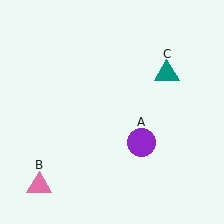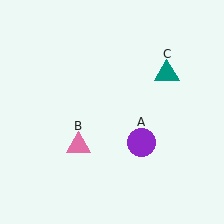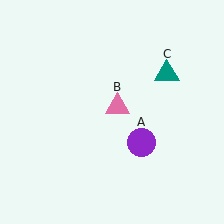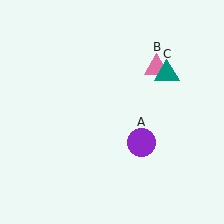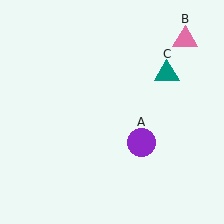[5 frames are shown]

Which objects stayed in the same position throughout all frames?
Purple circle (object A) and teal triangle (object C) remained stationary.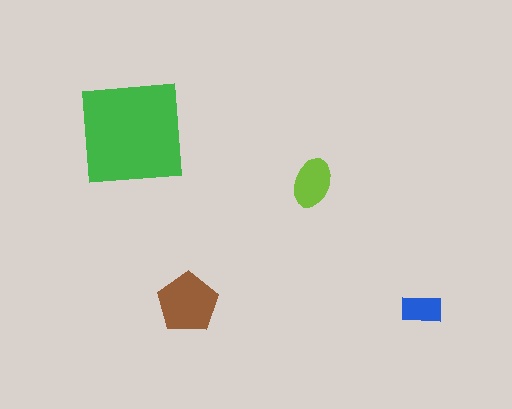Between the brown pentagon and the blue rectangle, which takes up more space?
The brown pentagon.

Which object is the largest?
The green square.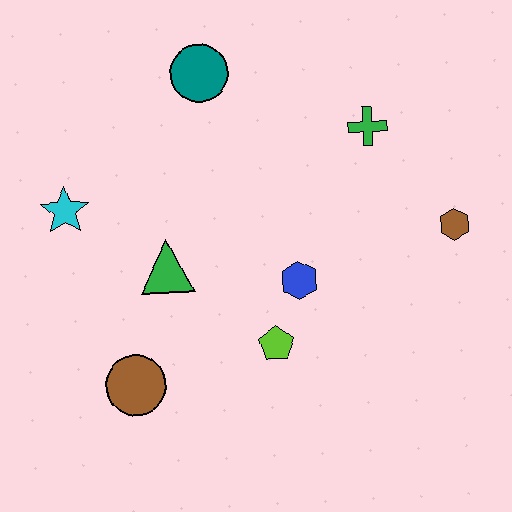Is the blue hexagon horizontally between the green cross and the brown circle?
Yes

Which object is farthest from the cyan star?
The brown hexagon is farthest from the cyan star.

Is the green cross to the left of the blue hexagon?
No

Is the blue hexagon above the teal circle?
No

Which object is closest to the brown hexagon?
The green cross is closest to the brown hexagon.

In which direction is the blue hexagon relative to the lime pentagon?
The blue hexagon is above the lime pentagon.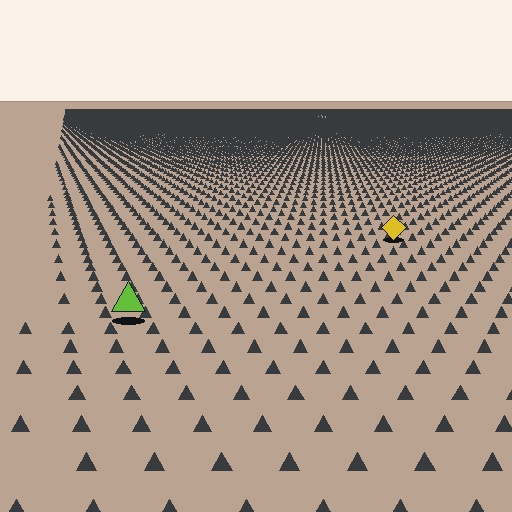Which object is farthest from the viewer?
The yellow diamond is farthest from the viewer. It appears smaller and the ground texture around it is denser.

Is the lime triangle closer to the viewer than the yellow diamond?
Yes. The lime triangle is closer — you can tell from the texture gradient: the ground texture is coarser near it.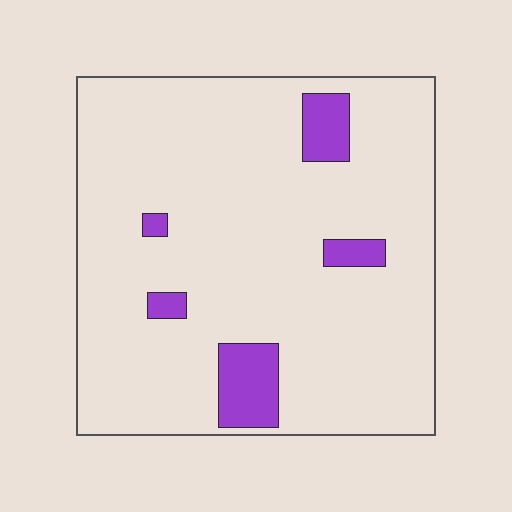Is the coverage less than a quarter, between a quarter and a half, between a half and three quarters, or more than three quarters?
Less than a quarter.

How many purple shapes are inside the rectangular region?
5.